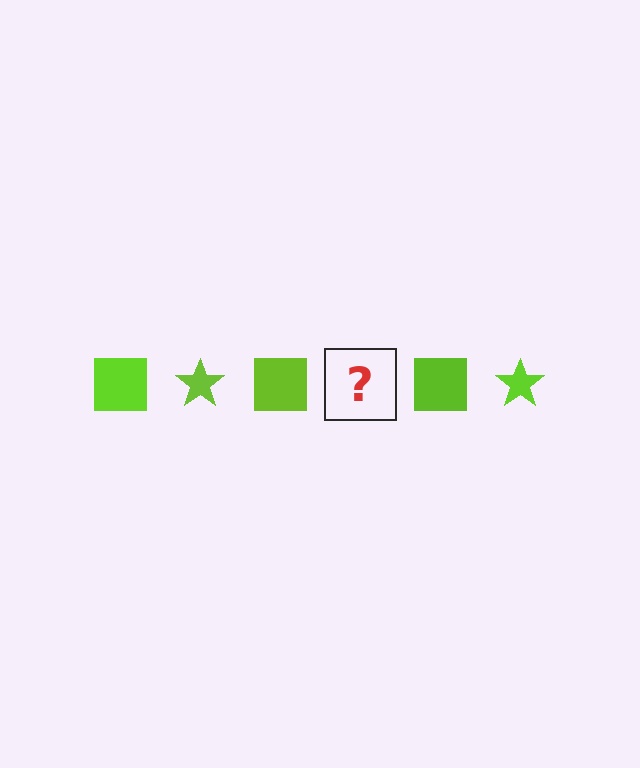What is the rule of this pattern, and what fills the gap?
The rule is that the pattern cycles through square, star shapes in lime. The gap should be filled with a lime star.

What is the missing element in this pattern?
The missing element is a lime star.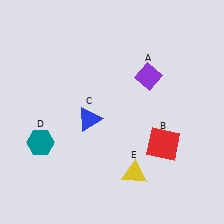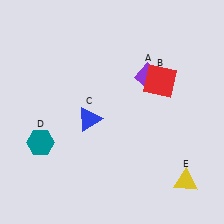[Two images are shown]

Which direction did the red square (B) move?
The red square (B) moved up.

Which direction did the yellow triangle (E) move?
The yellow triangle (E) moved right.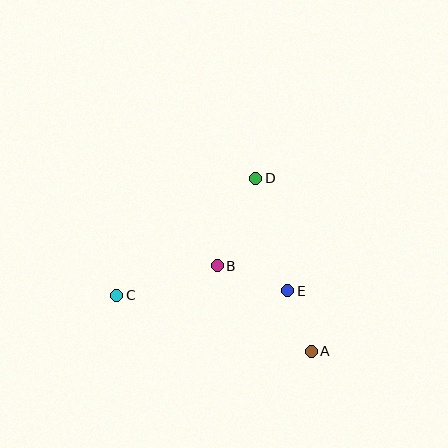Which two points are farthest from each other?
Points A and C are farthest from each other.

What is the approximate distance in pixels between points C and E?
The distance between C and E is approximately 171 pixels.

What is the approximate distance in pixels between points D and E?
The distance between D and E is approximately 117 pixels.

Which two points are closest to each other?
Points A and E are closest to each other.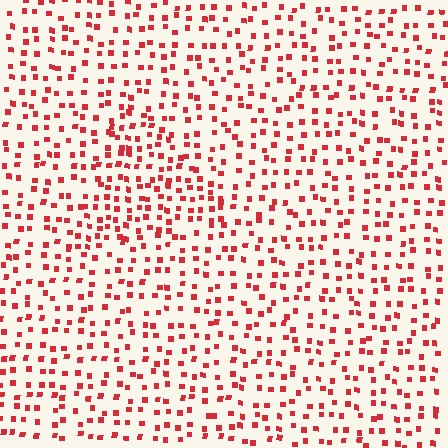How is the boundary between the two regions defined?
The boundary is defined by a change in element density (approximately 1.5x ratio). All elements are the same color, size, and shape.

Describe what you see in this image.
The image contains small red elements arranged at two different densities. A triangle-shaped region is visible where the elements are more densely packed than the surrounding area.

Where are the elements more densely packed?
The elements are more densely packed inside the triangle boundary.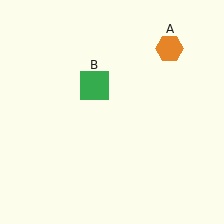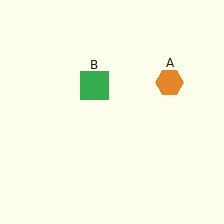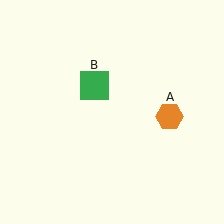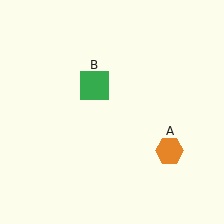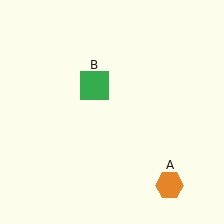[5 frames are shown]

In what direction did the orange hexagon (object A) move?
The orange hexagon (object A) moved down.